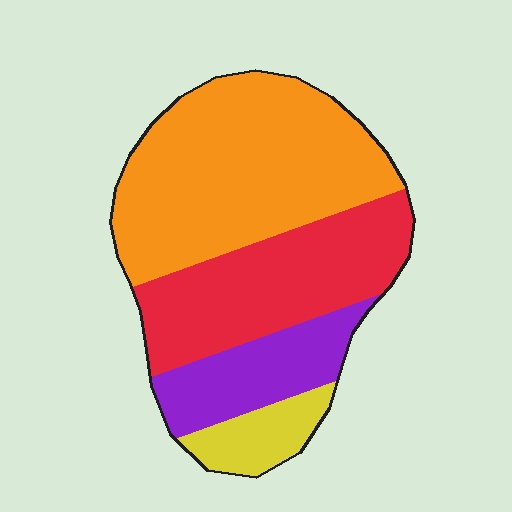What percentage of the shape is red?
Red covers about 30% of the shape.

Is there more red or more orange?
Orange.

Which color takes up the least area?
Yellow, at roughly 10%.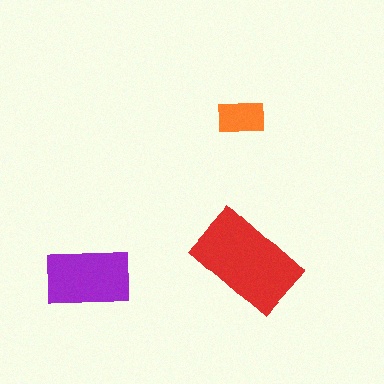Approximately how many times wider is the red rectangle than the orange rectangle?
About 2.5 times wider.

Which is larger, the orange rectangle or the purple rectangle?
The purple one.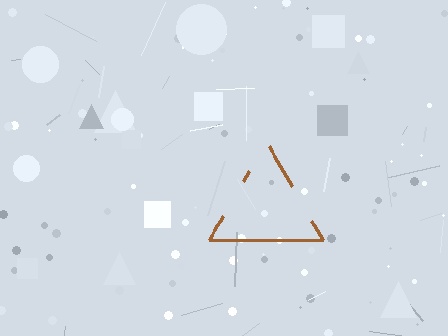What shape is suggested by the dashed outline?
The dashed outline suggests a triangle.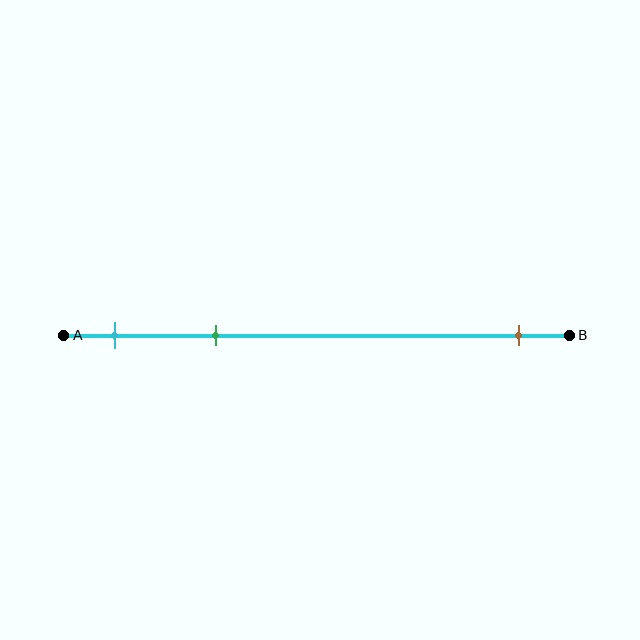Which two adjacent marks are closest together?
The cyan and green marks are the closest adjacent pair.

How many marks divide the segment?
There are 3 marks dividing the segment.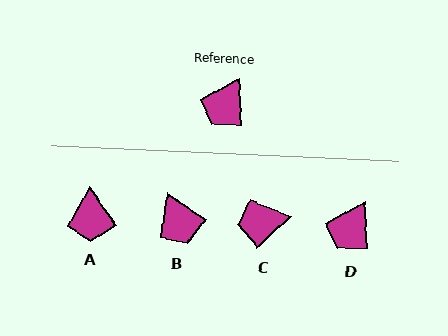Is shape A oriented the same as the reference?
No, it is off by about 32 degrees.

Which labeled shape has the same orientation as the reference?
D.